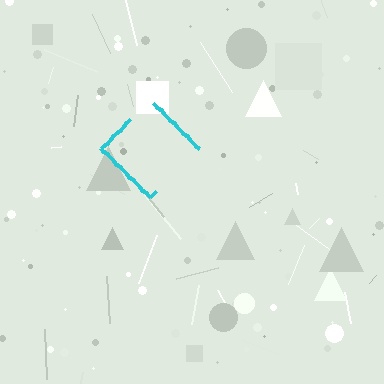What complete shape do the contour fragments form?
The contour fragments form a diamond.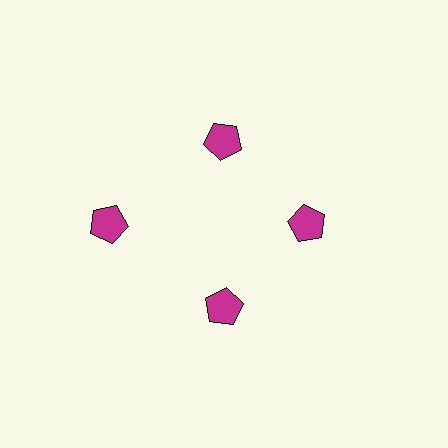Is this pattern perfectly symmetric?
No. The 4 magenta pentagons are arranged in a ring, but one element near the 9 o'clock position is pushed outward from the center, breaking the 4-fold rotational symmetry.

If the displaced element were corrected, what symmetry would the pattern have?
It would have 4-fold rotational symmetry — the pattern would map onto itself every 90 degrees.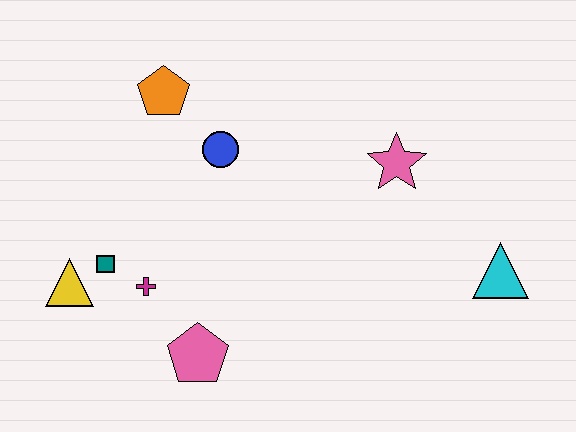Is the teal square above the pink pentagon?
Yes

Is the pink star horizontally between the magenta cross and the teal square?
No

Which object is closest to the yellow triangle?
The teal square is closest to the yellow triangle.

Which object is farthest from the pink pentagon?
The cyan triangle is farthest from the pink pentagon.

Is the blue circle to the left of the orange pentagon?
No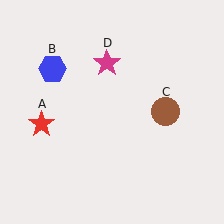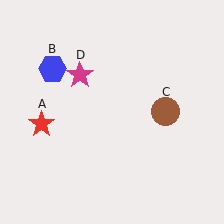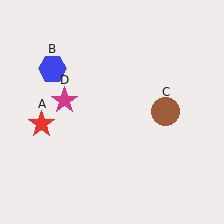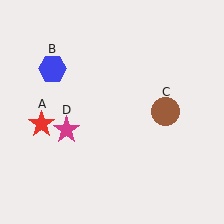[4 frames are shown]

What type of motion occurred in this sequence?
The magenta star (object D) rotated counterclockwise around the center of the scene.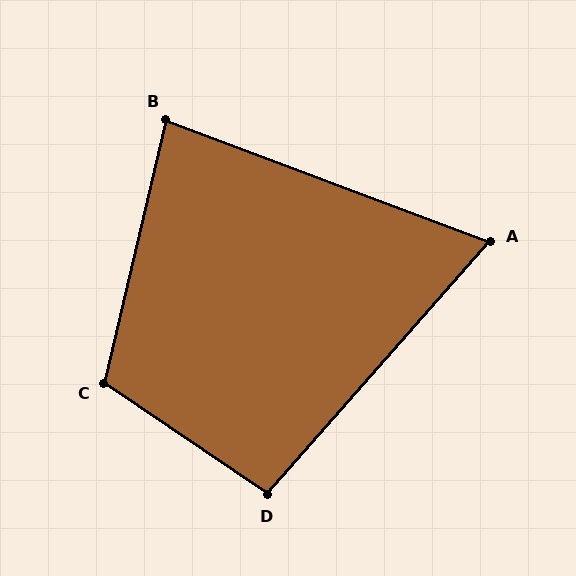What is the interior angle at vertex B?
Approximately 83 degrees (acute).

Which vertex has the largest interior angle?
C, at approximately 111 degrees.